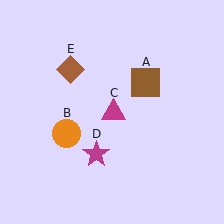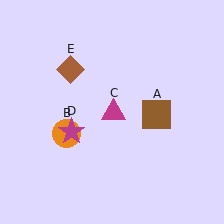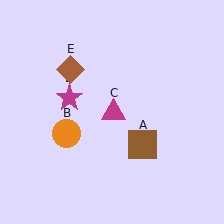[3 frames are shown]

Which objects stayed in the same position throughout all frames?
Orange circle (object B) and magenta triangle (object C) and brown diamond (object E) remained stationary.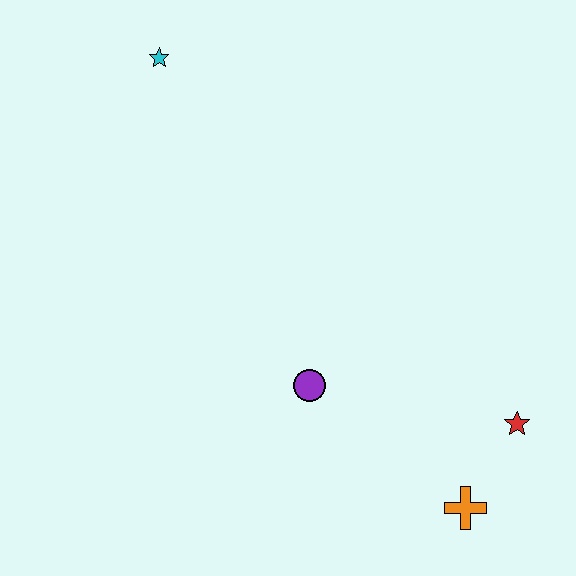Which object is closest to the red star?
The orange cross is closest to the red star.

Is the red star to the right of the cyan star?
Yes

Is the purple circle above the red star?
Yes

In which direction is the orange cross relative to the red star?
The orange cross is below the red star.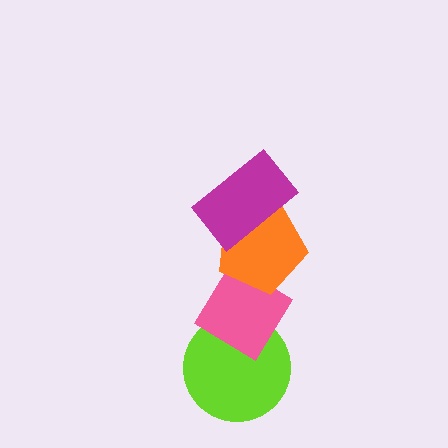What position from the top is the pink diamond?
The pink diamond is 3rd from the top.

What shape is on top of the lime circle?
The pink diamond is on top of the lime circle.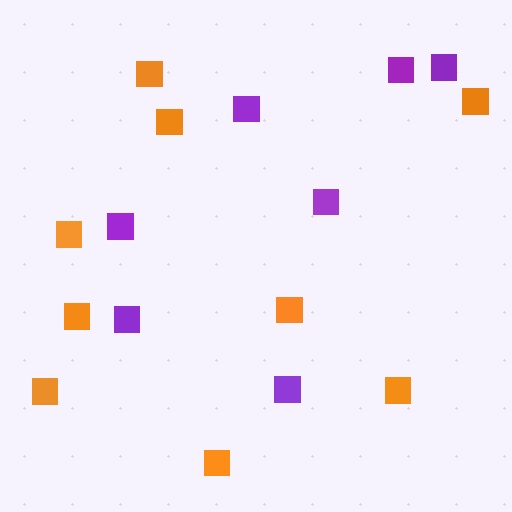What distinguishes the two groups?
There are 2 groups: one group of orange squares (9) and one group of purple squares (7).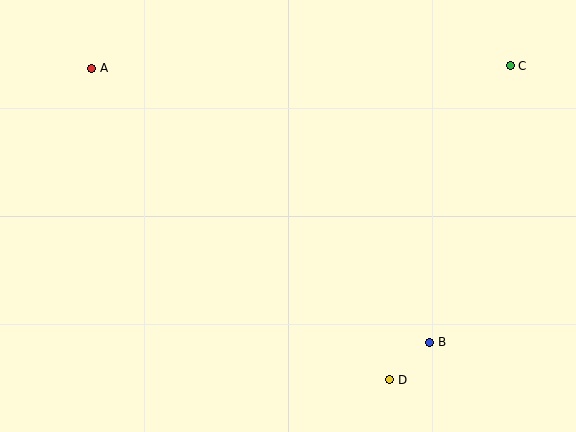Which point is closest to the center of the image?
Point B at (430, 342) is closest to the center.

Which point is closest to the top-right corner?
Point C is closest to the top-right corner.